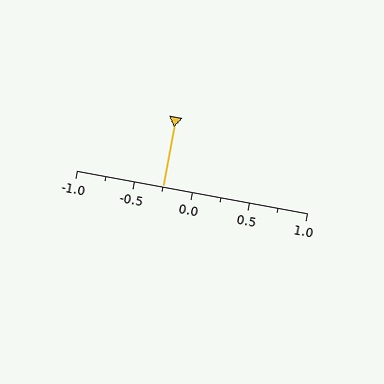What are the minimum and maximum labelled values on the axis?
The axis runs from -1.0 to 1.0.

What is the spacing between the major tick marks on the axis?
The major ticks are spaced 0.5 apart.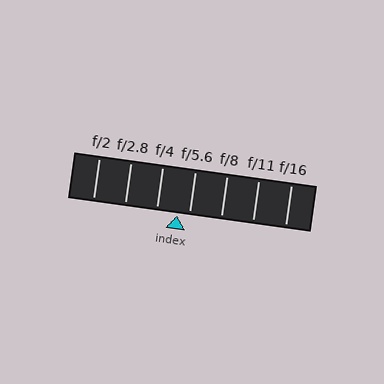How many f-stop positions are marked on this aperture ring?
There are 7 f-stop positions marked.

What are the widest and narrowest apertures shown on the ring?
The widest aperture shown is f/2 and the narrowest is f/16.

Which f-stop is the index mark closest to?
The index mark is closest to f/5.6.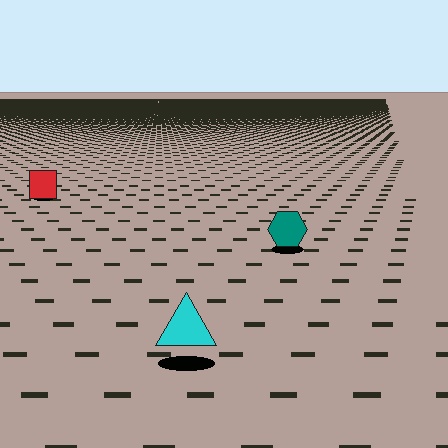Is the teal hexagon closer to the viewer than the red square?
Yes. The teal hexagon is closer — you can tell from the texture gradient: the ground texture is coarser near it.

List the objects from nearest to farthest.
From nearest to farthest: the cyan triangle, the teal hexagon, the red square.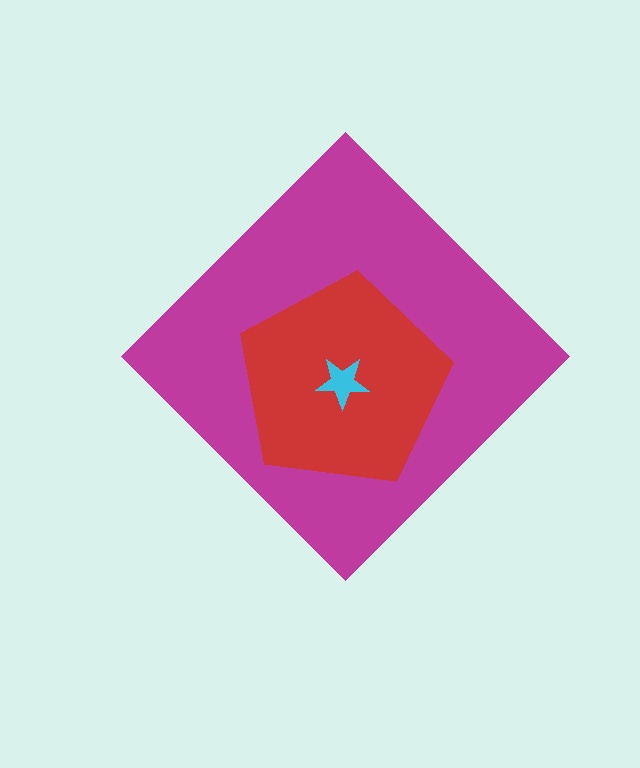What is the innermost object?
The cyan star.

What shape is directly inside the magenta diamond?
The red pentagon.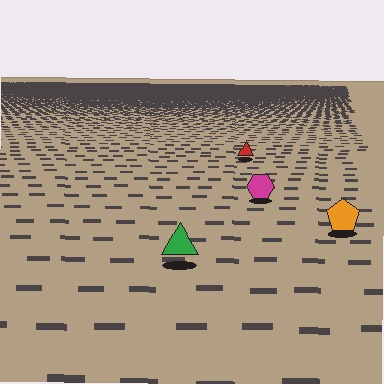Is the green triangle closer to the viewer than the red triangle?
Yes. The green triangle is closer — you can tell from the texture gradient: the ground texture is coarser near it.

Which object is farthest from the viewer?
The red triangle is farthest from the viewer. It appears smaller and the ground texture around it is denser.